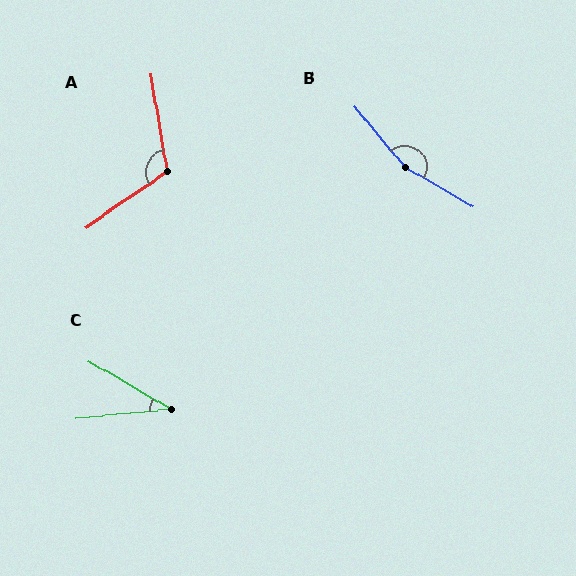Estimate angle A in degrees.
Approximately 115 degrees.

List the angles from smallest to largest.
C (36°), A (115°), B (160°).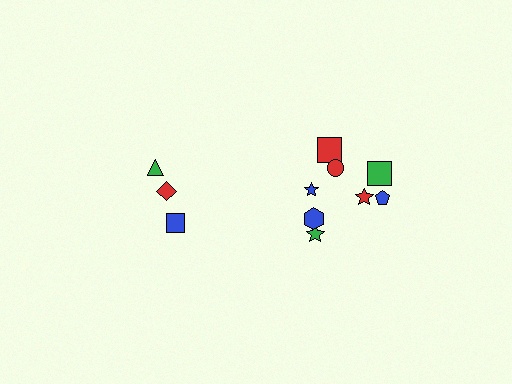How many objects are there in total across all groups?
There are 11 objects.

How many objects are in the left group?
There are 3 objects.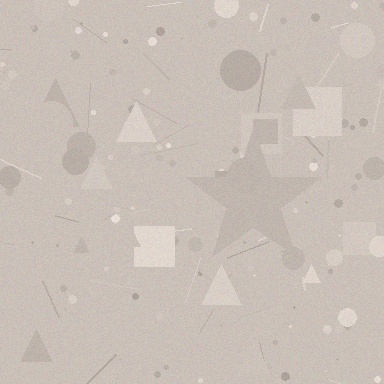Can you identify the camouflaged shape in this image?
The camouflaged shape is a star.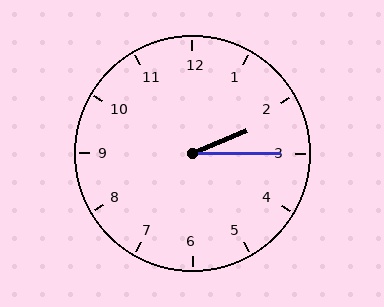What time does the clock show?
2:15.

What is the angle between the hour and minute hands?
Approximately 22 degrees.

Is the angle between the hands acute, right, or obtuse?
It is acute.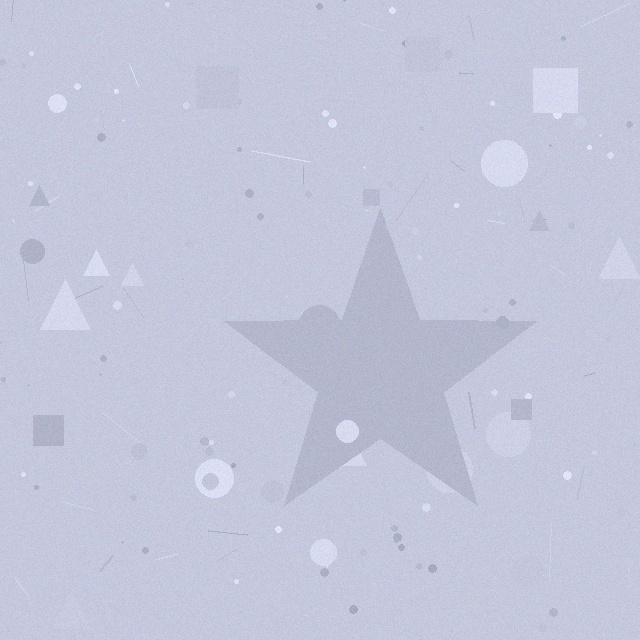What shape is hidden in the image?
A star is hidden in the image.